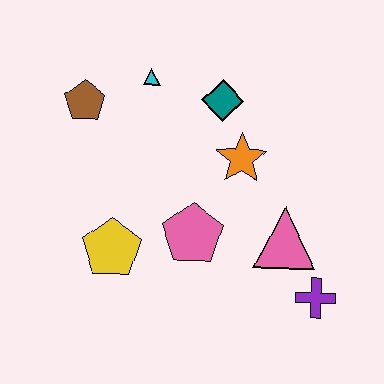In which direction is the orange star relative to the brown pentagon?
The orange star is to the right of the brown pentagon.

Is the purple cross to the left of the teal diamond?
No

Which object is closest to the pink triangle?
The purple cross is closest to the pink triangle.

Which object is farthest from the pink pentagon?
The brown pentagon is farthest from the pink pentagon.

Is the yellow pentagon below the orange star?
Yes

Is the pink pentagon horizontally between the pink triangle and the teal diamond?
No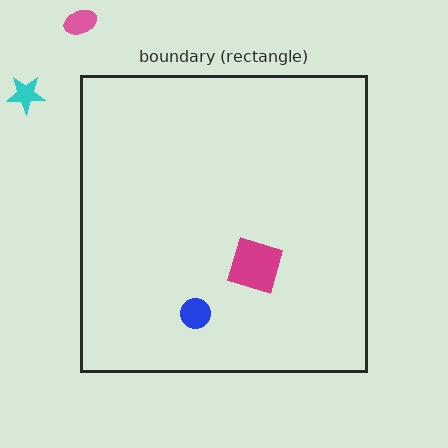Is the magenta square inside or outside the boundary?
Inside.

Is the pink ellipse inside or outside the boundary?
Outside.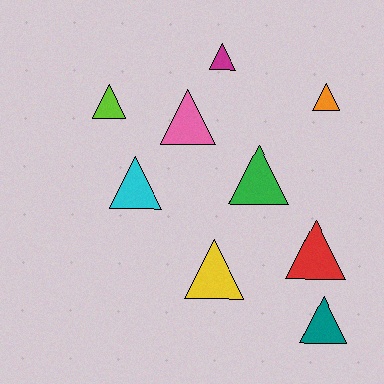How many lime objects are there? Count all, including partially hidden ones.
There is 1 lime object.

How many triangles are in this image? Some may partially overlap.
There are 9 triangles.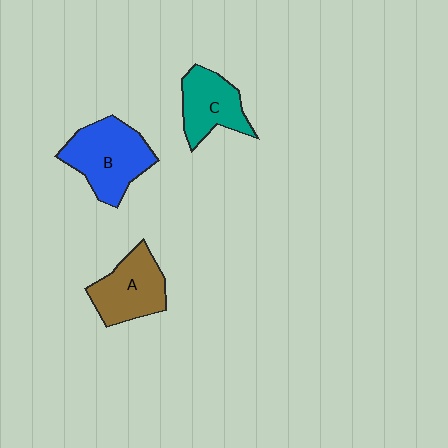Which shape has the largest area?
Shape B (blue).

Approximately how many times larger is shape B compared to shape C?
Approximately 1.4 times.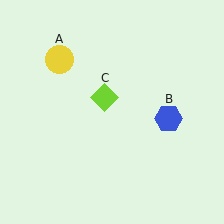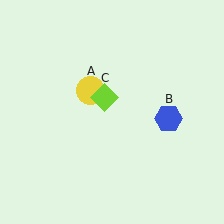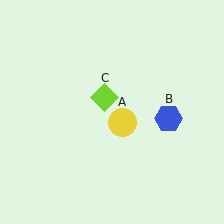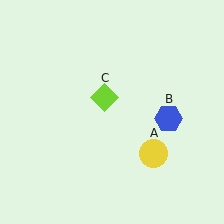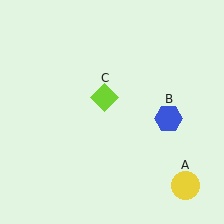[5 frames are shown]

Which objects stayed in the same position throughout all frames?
Blue hexagon (object B) and lime diamond (object C) remained stationary.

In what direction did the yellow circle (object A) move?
The yellow circle (object A) moved down and to the right.